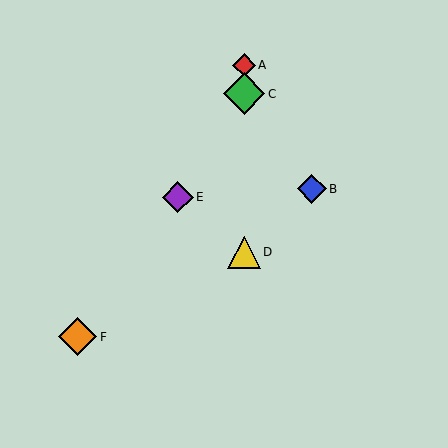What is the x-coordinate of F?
Object F is at x≈78.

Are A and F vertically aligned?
No, A is at x≈244 and F is at x≈78.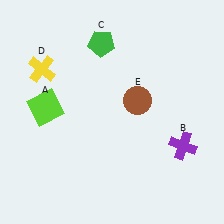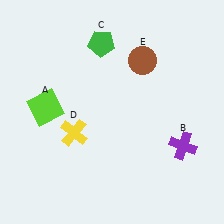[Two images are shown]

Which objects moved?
The objects that moved are: the yellow cross (D), the brown circle (E).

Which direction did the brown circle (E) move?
The brown circle (E) moved up.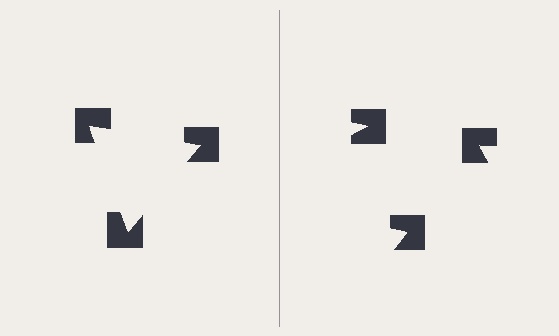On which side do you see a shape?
An illusory triangle appears on the left side. On the right side the wedge cuts are rotated, so no coherent shape forms.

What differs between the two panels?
The notched squares are positioned identically on both sides; only the wedge orientations differ. On the left they align to a triangle; on the right they are misaligned.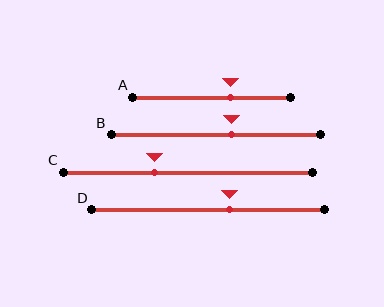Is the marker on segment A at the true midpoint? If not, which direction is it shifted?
No, the marker on segment A is shifted to the right by about 12% of the segment length.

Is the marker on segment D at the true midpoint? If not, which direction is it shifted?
No, the marker on segment D is shifted to the right by about 9% of the segment length.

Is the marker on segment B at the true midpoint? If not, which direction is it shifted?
No, the marker on segment B is shifted to the right by about 8% of the segment length.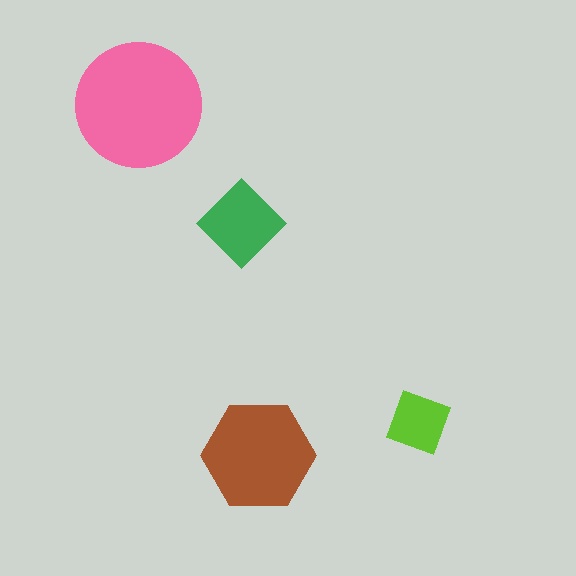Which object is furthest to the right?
The lime square is rightmost.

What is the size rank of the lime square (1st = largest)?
4th.